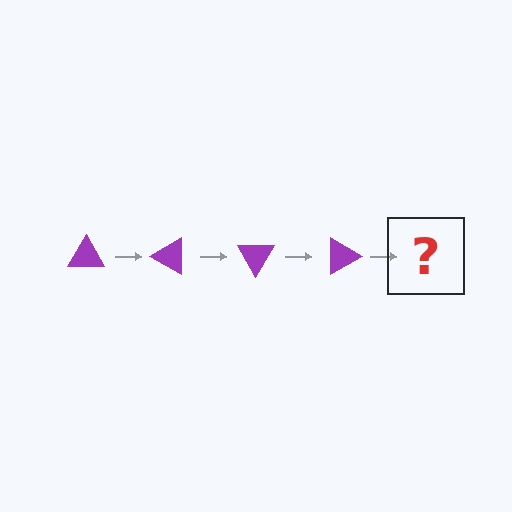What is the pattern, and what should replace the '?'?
The pattern is that the triangle rotates 30 degrees each step. The '?' should be a purple triangle rotated 120 degrees.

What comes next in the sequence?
The next element should be a purple triangle rotated 120 degrees.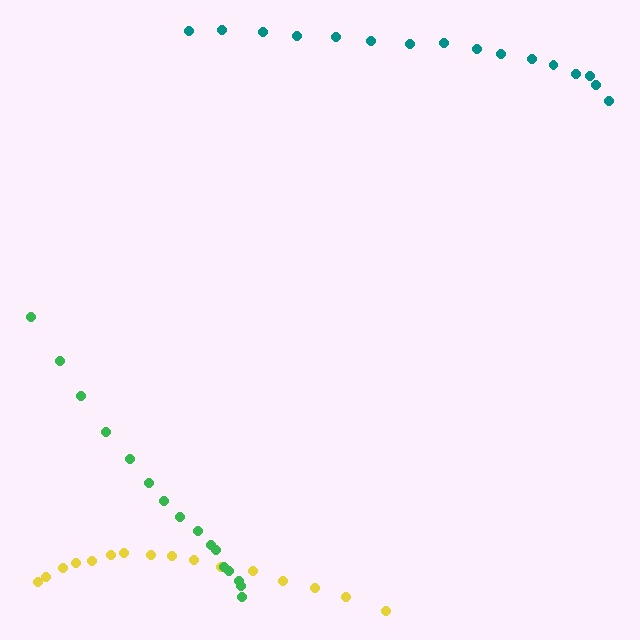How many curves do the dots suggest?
There are 3 distinct paths.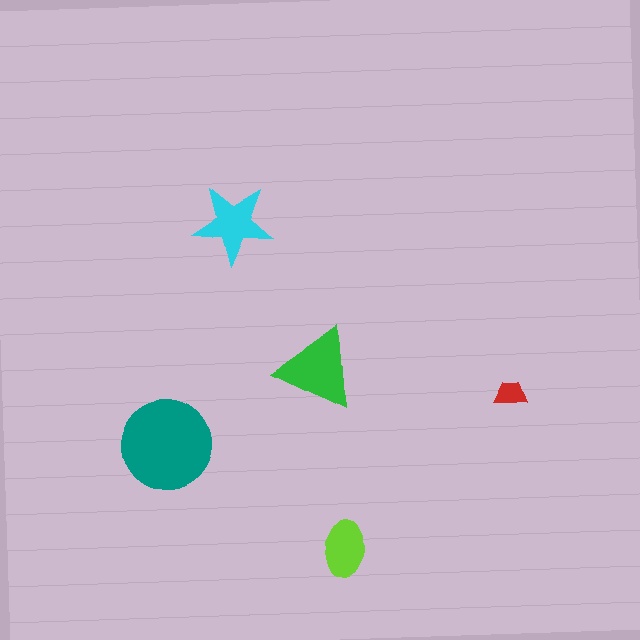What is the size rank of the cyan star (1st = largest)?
3rd.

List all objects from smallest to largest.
The red trapezoid, the lime ellipse, the cyan star, the green triangle, the teal circle.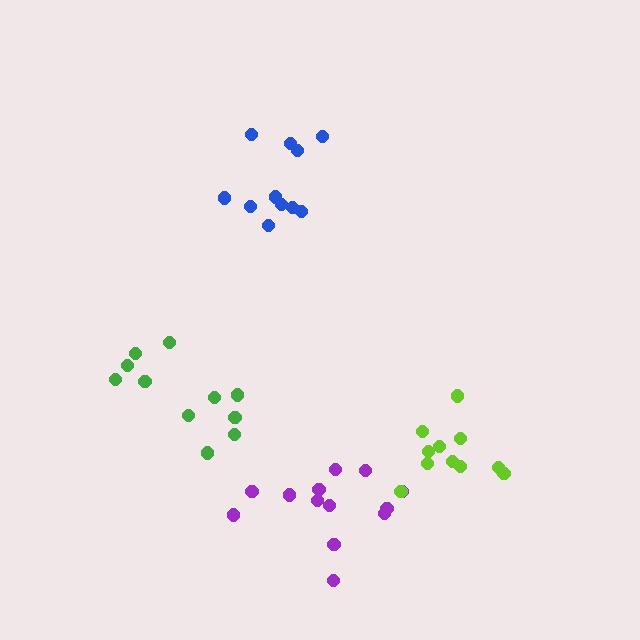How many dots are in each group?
Group 1: 11 dots, Group 2: 11 dots, Group 3: 13 dots, Group 4: 11 dots (46 total).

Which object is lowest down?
The purple cluster is bottommost.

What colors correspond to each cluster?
The clusters are colored: green, blue, purple, lime.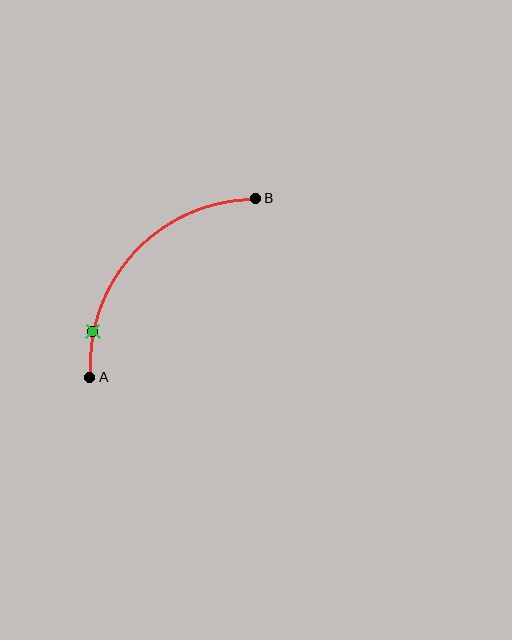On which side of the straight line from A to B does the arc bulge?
The arc bulges above and to the left of the straight line connecting A and B.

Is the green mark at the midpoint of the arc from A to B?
No. The green mark lies on the arc but is closer to endpoint A. The arc midpoint would be at the point on the curve equidistant along the arc from both A and B.